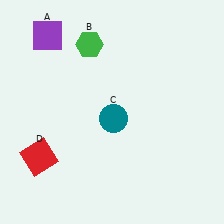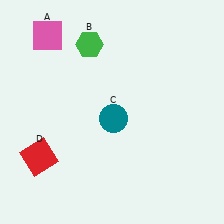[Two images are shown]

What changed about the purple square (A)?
In Image 1, A is purple. In Image 2, it changed to pink.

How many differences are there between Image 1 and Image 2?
There is 1 difference between the two images.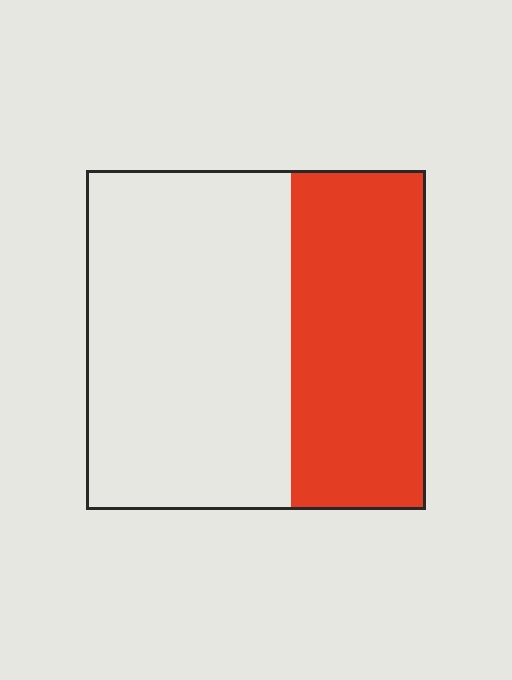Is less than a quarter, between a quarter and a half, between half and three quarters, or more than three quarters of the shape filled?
Between a quarter and a half.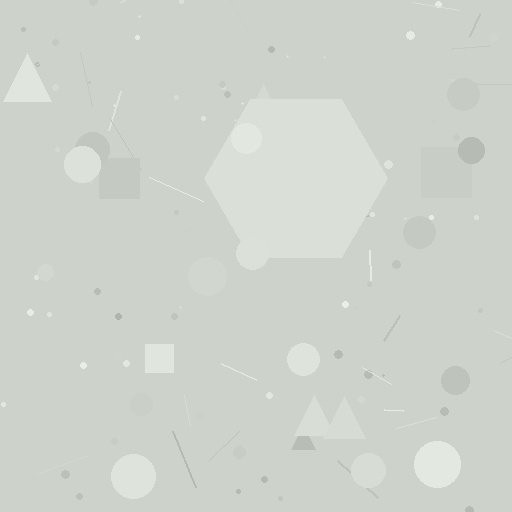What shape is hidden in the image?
A hexagon is hidden in the image.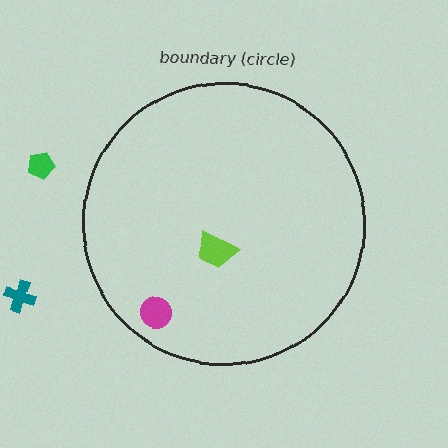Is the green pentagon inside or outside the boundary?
Outside.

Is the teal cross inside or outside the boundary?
Outside.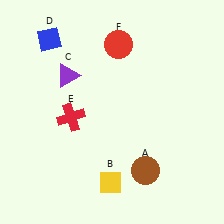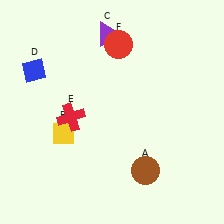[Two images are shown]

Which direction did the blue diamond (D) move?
The blue diamond (D) moved down.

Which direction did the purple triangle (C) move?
The purple triangle (C) moved up.